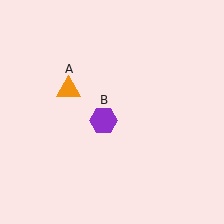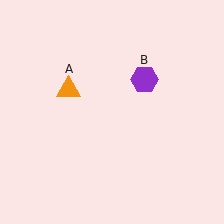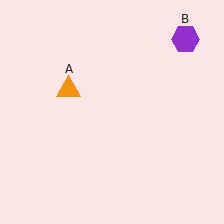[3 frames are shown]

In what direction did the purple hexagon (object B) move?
The purple hexagon (object B) moved up and to the right.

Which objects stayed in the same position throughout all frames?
Orange triangle (object A) remained stationary.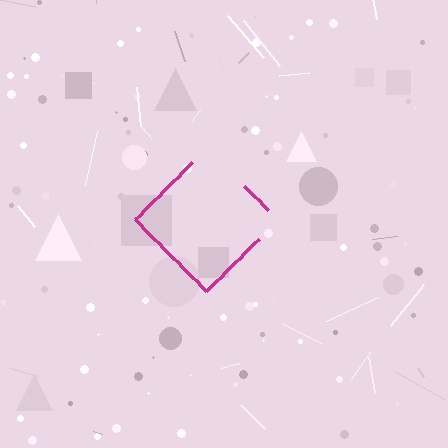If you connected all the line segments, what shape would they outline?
They would outline a diamond.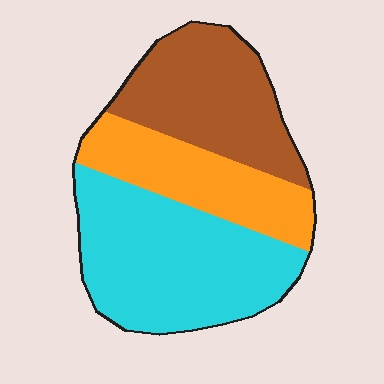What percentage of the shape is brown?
Brown takes up about one third (1/3) of the shape.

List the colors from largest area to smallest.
From largest to smallest: cyan, brown, orange.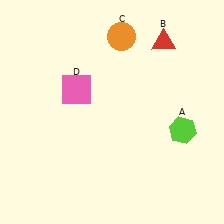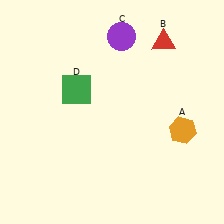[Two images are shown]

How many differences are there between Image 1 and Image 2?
There are 3 differences between the two images.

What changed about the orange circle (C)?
In Image 1, C is orange. In Image 2, it changed to purple.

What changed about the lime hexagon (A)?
In Image 1, A is lime. In Image 2, it changed to orange.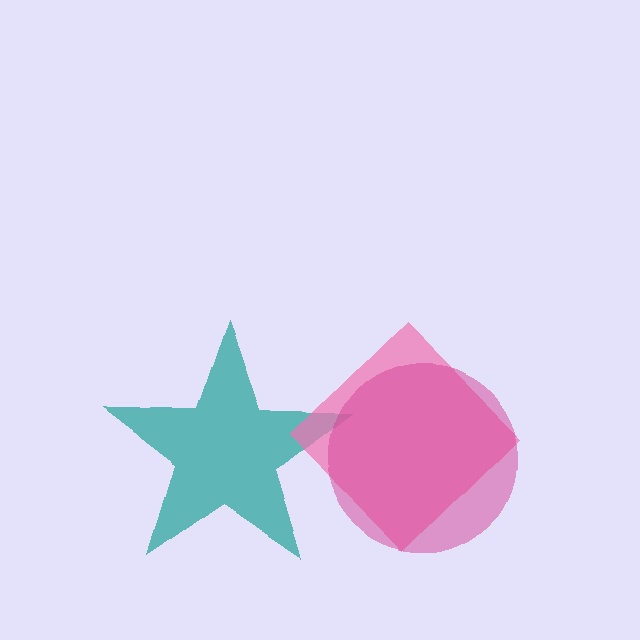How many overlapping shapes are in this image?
There are 3 overlapping shapes in the image.